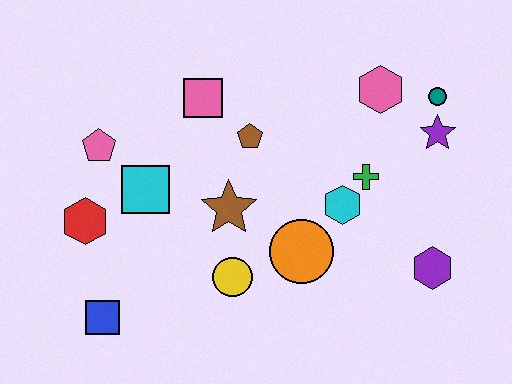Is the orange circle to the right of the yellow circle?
Yes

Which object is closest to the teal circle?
The purple star is closest to the teal circle.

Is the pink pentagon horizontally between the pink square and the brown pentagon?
No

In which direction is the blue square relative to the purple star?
The blue square is to the left of the purple star.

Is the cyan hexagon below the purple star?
Yes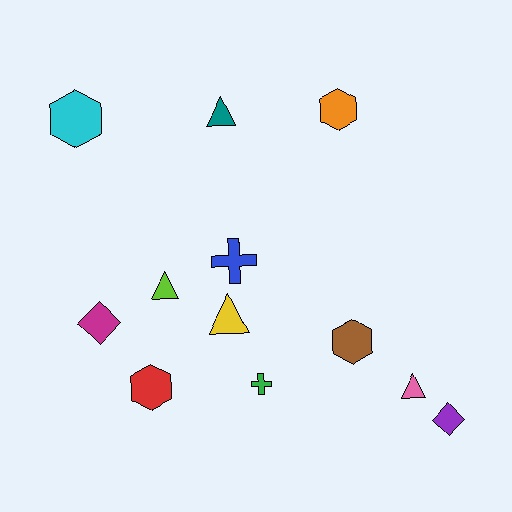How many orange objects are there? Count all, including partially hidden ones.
There is 1 orange object.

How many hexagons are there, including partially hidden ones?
There are 4 hexagons.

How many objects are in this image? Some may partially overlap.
There are 12 objects.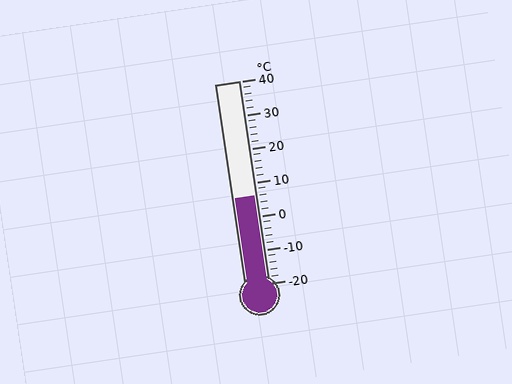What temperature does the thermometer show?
The thermometer shows approximately 6°C.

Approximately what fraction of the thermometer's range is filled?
The thermometer is filled to approximately 45% of its range.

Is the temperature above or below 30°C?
The temperature is below 30°C.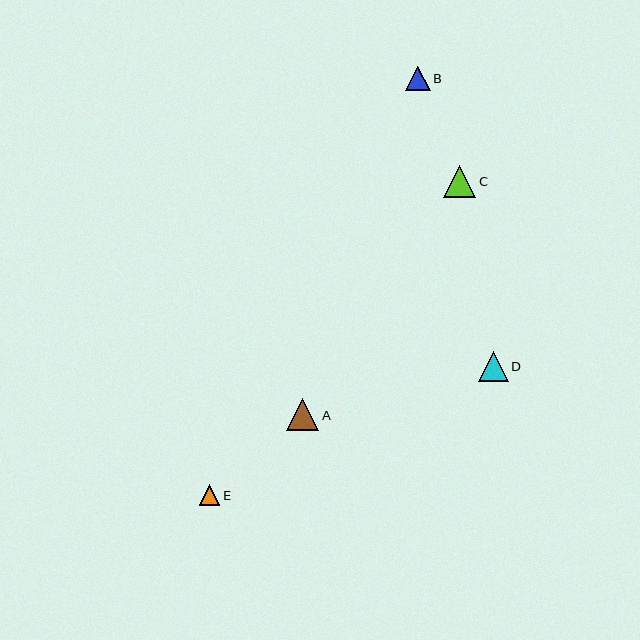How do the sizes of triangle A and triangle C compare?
Triangle A and triangle C are approximately the same size.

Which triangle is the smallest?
Triangle E is the smallest with a size of approximately 20 pixels.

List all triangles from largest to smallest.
From largest to smallest: A, C, D, B, E.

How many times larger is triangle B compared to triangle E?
Triangle B is approximately 1.2 times the size of triangle E.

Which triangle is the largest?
Triangle A is the largest with a size of approximately 32 pixels.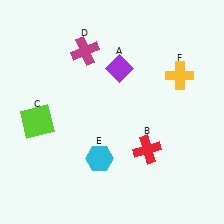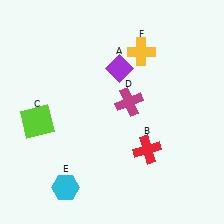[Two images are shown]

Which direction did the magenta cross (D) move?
The magenta cross (D) moved down.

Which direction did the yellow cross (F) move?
The yellow cross (F) moved left.